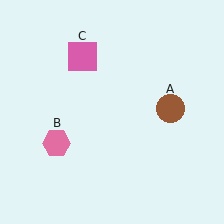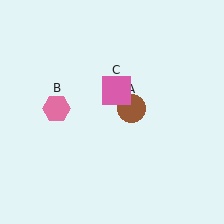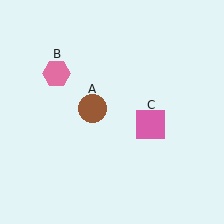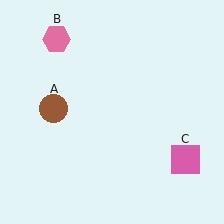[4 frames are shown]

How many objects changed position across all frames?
3 objects changed position: brown circle (object A), pink hexagon (object B), pink square (object C).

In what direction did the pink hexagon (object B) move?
The pink hexagon (object B) moved up.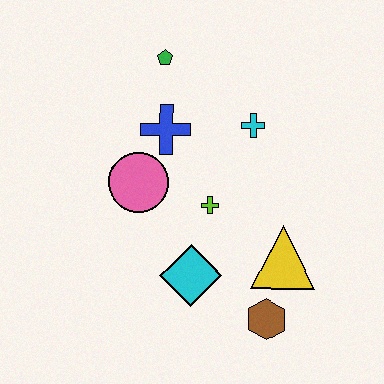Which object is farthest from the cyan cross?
The brown hexagon is farthest from the cyan cross.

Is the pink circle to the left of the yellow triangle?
Yes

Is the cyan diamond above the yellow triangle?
No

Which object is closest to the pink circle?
The blue cross is closest to the pink circle.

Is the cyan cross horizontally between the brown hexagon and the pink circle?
Yes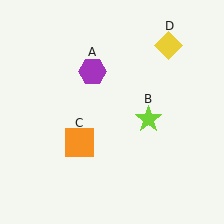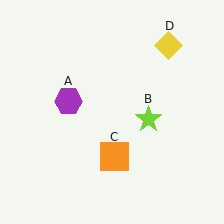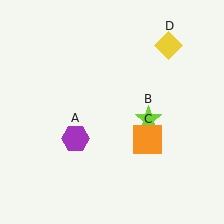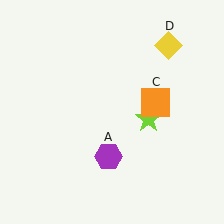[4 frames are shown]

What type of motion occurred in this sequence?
The purple hexagon (object A), orange square (object C) rotated counterclockwise around the center of the scene.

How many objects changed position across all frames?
2 objects changed position: purple hexagon (object A), orange square (object C).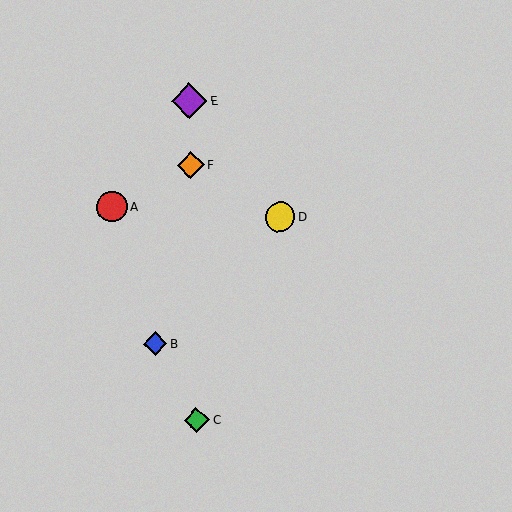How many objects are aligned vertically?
3 objects (C, E, F) are aligned vertically.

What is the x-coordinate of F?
Object F is at x≈191.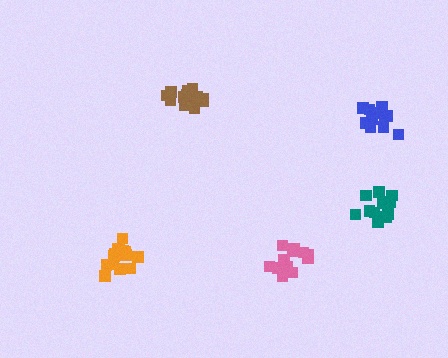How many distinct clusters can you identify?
There are 5 distinct clusters.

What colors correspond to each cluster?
The clusters are colored: brown, pink, blue, orange, teal.